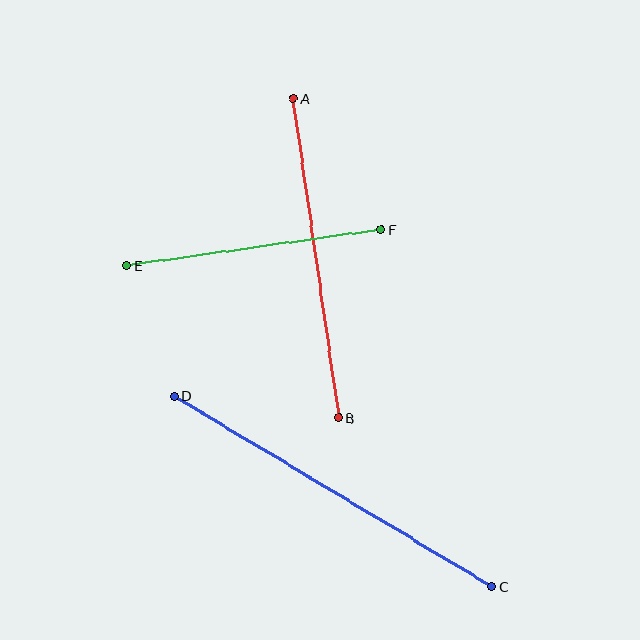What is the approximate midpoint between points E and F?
The midpoint is at approximately (254, 248) pixels.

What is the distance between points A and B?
The distance is approximately 323 pixels.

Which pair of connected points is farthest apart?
Points C and D are farthest apart.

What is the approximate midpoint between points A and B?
The midpoint is at approximately (316, 258) pixels.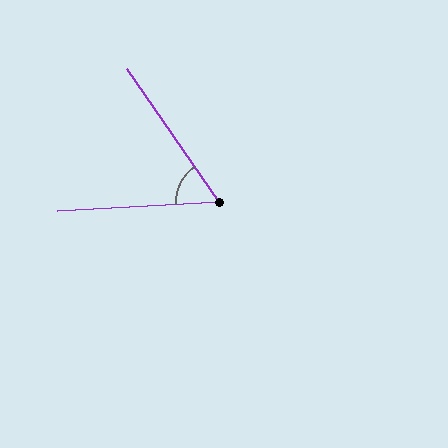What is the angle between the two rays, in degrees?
Approximately 59 degrees.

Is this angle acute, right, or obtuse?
It is acute.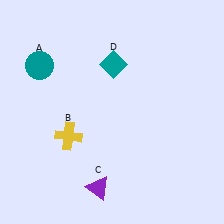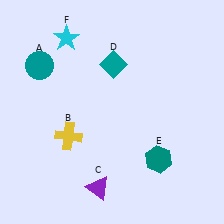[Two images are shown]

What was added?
A teal hexagon (E), a cyan star (F) were added in Image 2.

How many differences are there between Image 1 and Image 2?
There are 2 differences between the two images.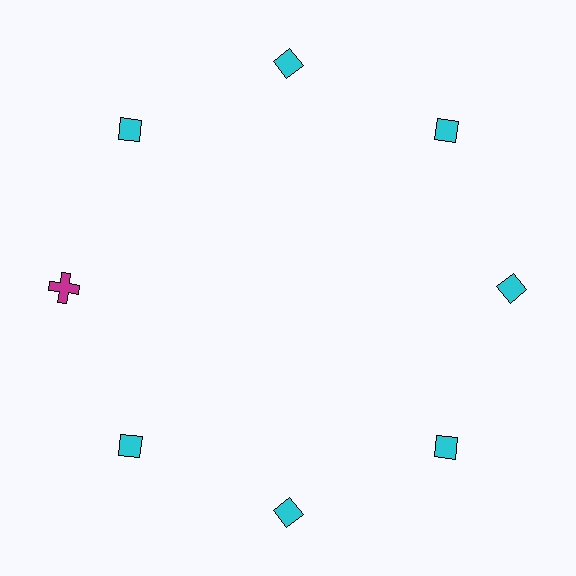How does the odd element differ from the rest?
It differs in both color (magenta instead of cyan) and shape (cross instead of diamond).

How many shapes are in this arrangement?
There are 8 shapes arranged in a ring pattern.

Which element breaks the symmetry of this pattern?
The magenta cross at roughly the 9 o'clock position breaks the symmetry. All other shapes are cyan diamonds.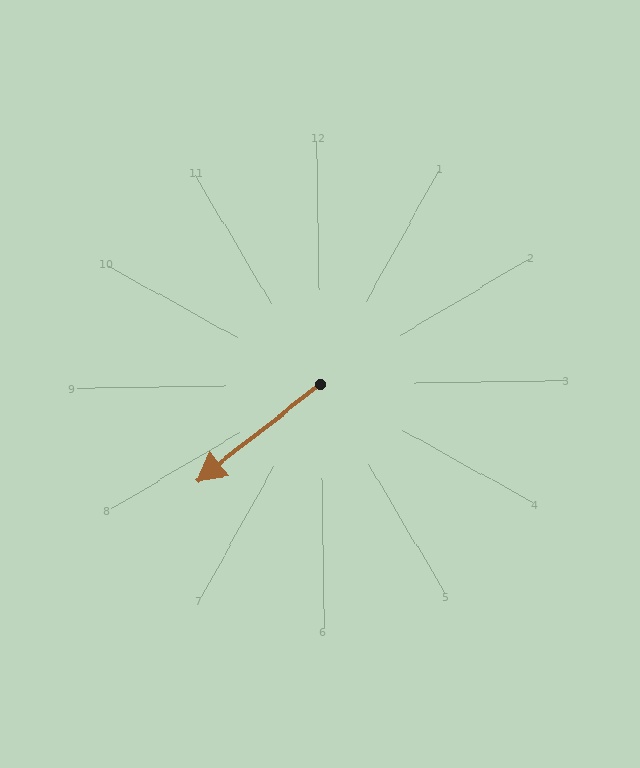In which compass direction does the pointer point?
Southwest.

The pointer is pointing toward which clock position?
Roughly 8 o'clock.